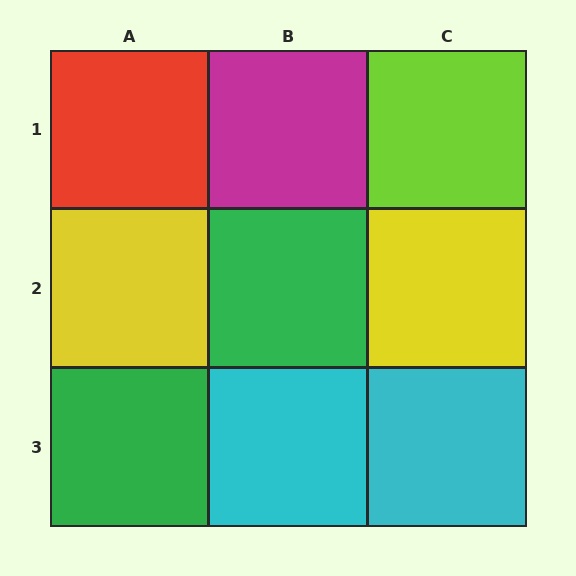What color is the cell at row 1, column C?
Lime.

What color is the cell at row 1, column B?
Magenta.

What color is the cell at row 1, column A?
Red.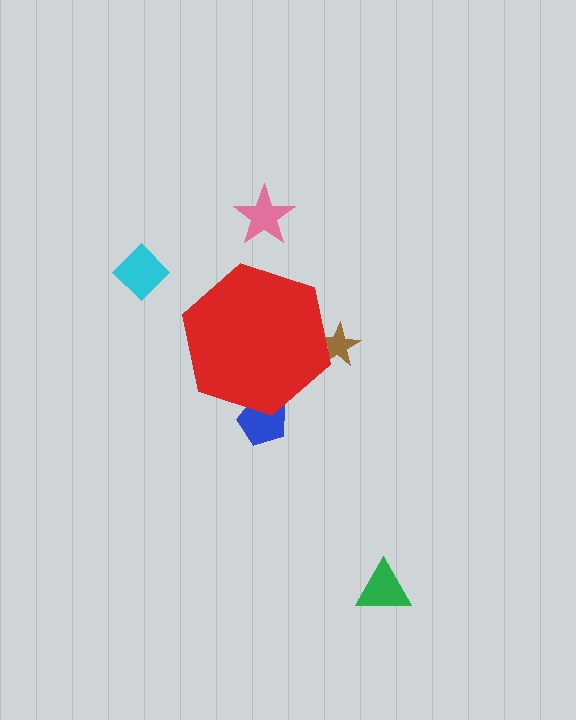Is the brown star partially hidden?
Yes, the brown star is partially hidden behind the red hexagon.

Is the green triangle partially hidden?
No, the green triangle is fully visible.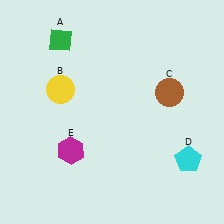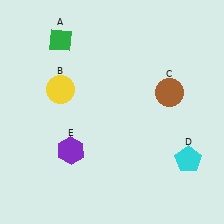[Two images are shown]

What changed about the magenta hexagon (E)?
In Image 1, E is magenta. In Image 2, it changed to purple.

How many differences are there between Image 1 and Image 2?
There is 1 difference between the two images.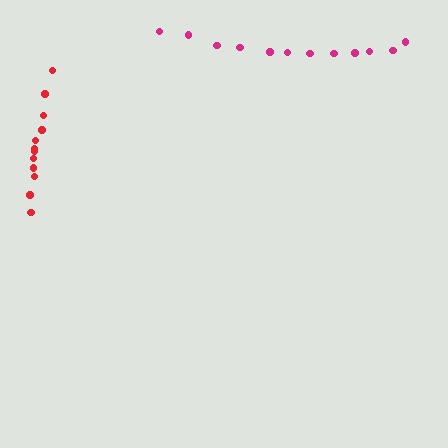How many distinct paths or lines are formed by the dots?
There are 2 distinct paths.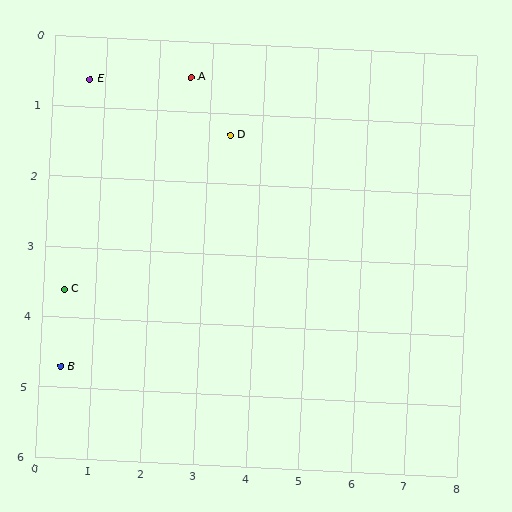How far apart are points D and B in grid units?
Points D and B are about 4.5 grid units apart.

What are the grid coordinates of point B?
Point B is at approximately (0.4, 4.7).